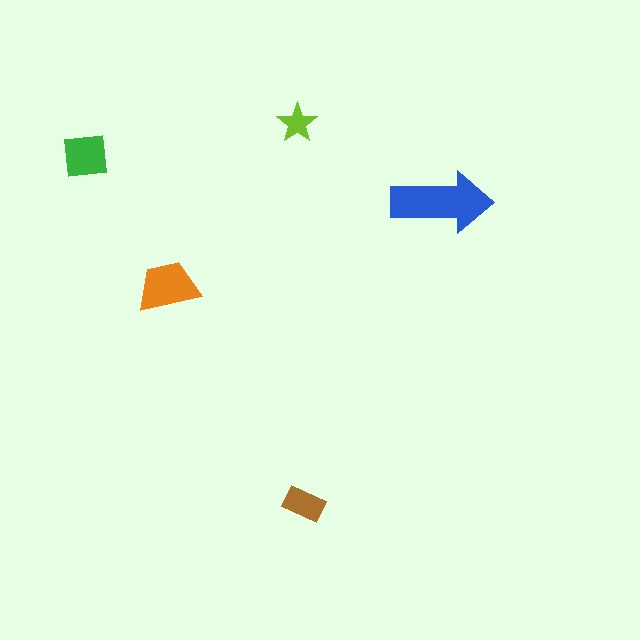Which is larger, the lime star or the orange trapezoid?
The orange trapezoid.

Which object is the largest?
The blue arrow.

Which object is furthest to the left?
The green square is leftmost.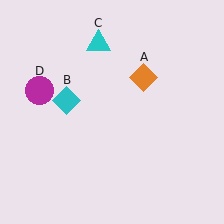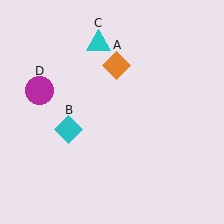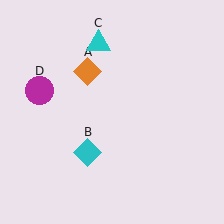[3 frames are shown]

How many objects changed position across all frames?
2 objects changed position: orange diamond (object A), cyan diamond (object B).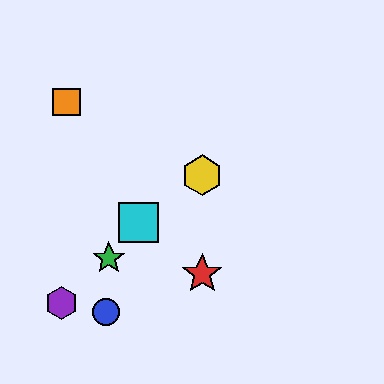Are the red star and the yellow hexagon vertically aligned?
Yes, both are at x≈202.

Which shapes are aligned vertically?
The red star, the yellow hexagon are aligned vertically.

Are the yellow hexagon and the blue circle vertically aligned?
No, the yellow hexagon is at x≈202 and the blue circle is at x≈106.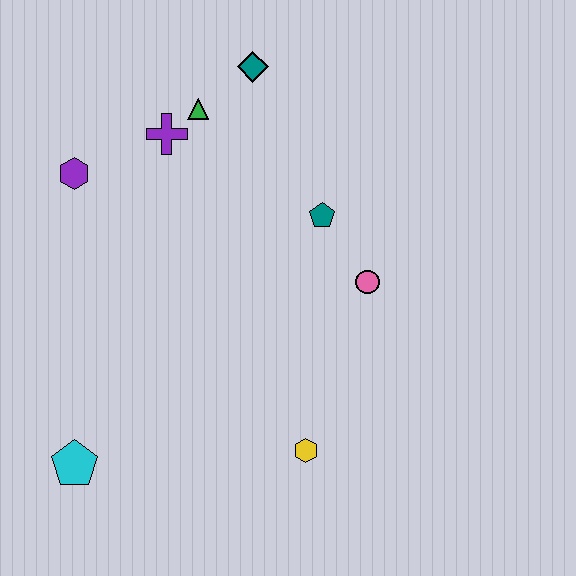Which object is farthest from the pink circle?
The cyan pentagon is farthest from the pink circle.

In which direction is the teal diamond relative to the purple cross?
The teal diamond is to the right of the purple cross.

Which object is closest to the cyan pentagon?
The yellow hexagon is closest to the cyan pentagon.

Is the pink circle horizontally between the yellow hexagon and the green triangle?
No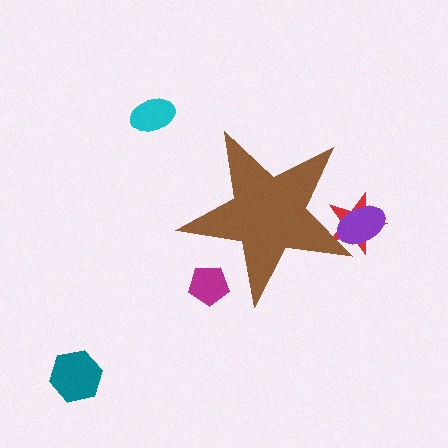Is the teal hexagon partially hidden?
No, the teal hexagon is fully visible.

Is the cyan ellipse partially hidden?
No, the cyan ellipse is fully visible.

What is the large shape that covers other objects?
A brown star.